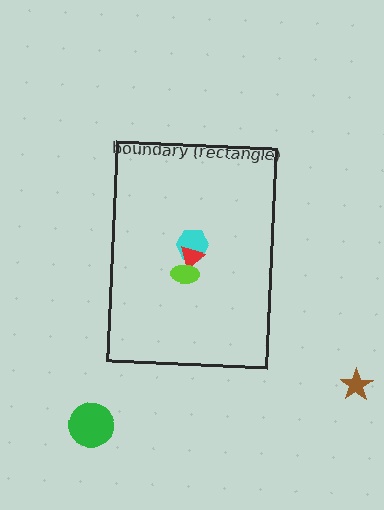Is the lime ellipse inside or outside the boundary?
Inside.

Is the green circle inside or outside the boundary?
Outside.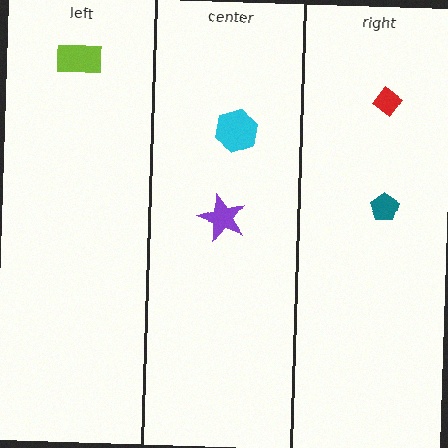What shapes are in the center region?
The purple star, the cyan hexagon.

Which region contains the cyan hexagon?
The center region.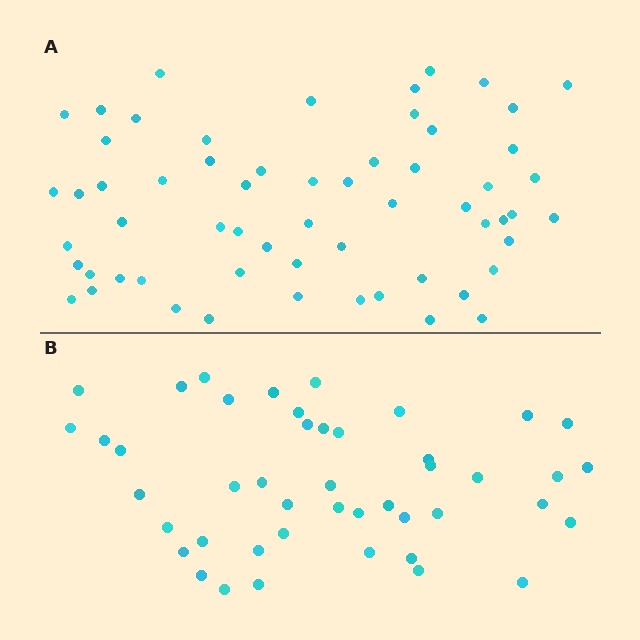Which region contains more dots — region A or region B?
Region A (the top region) has more dots.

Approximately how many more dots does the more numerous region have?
Region A has approximately 15 more dots than region B.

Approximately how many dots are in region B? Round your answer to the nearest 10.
About 40 dots. (The exact count is 45, which rounds to 40.)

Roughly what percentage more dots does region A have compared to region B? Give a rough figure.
About 35% more.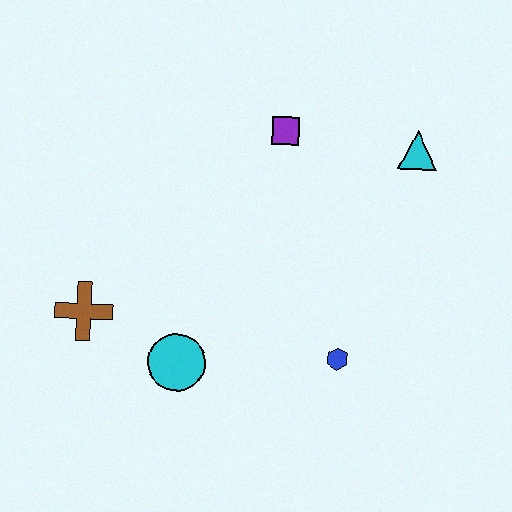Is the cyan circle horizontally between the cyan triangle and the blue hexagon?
No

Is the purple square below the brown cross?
No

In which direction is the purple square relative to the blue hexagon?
The purple square is above the blue hexagon.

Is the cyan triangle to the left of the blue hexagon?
No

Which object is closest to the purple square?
The cyan triangle is closest to the purple square.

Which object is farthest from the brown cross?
The cyan triangle is farthest from the brown cross.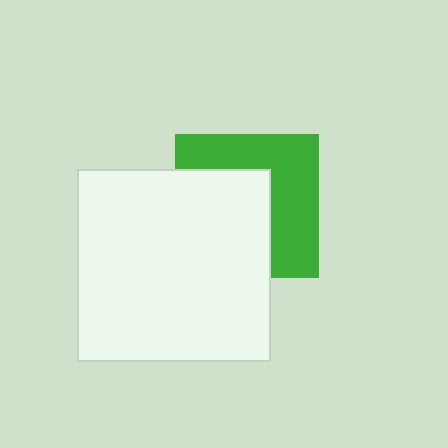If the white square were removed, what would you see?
You would see the complete green square.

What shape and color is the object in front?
The object in front is a white square.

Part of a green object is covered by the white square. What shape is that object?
It is a square.